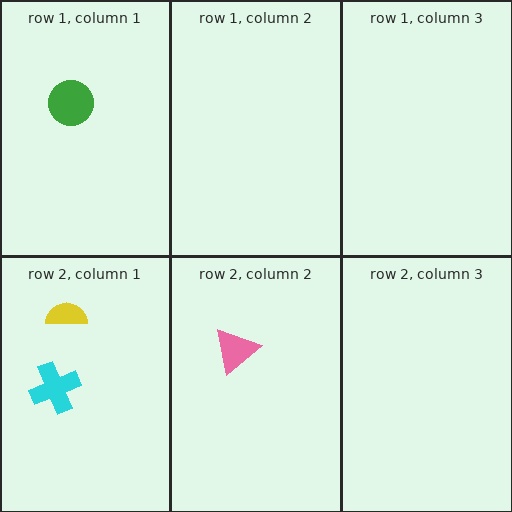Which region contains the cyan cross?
The row 2, column 1 region.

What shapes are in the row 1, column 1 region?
The green circle.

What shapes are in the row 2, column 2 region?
The pink triangle.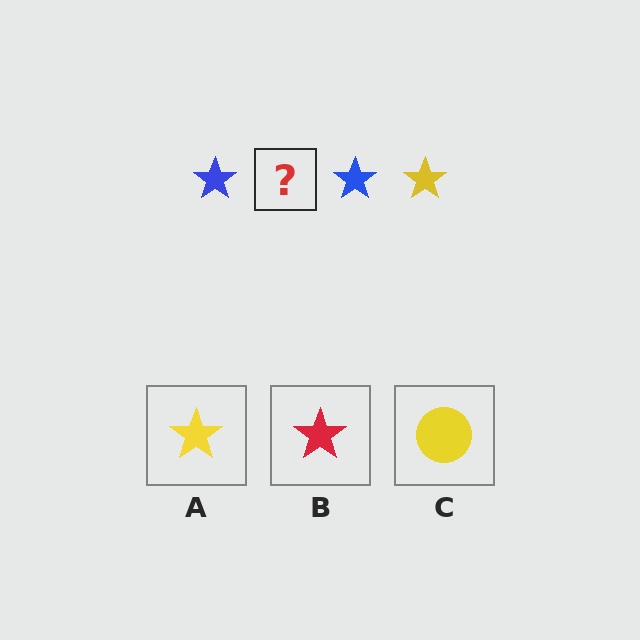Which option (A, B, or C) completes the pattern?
A.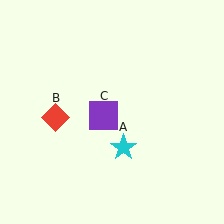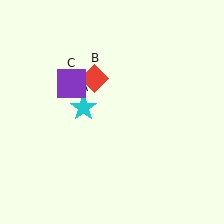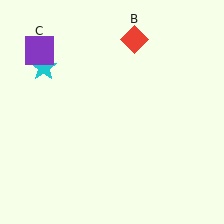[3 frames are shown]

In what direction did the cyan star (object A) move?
The cyan star (object A) moved up and to the left.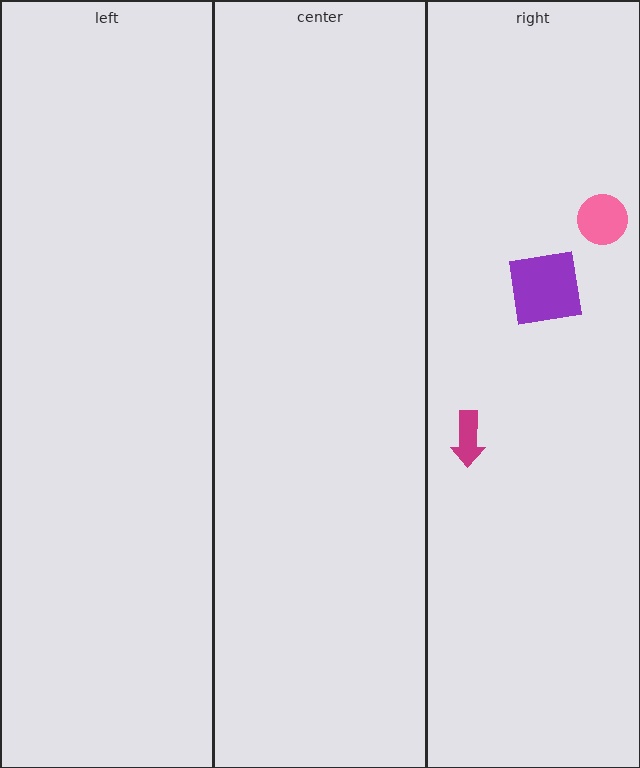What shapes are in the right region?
The pink circle, the magenta arrow, the purple square.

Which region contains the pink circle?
The right region.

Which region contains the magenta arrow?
The right region.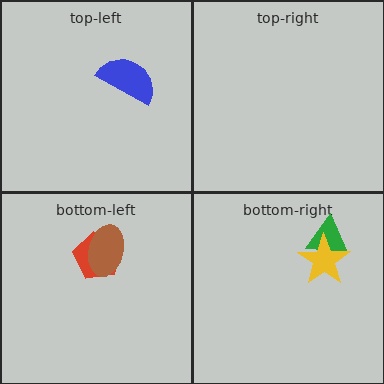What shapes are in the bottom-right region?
The green triangle, the yellow star.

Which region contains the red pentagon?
The bottom-left region.